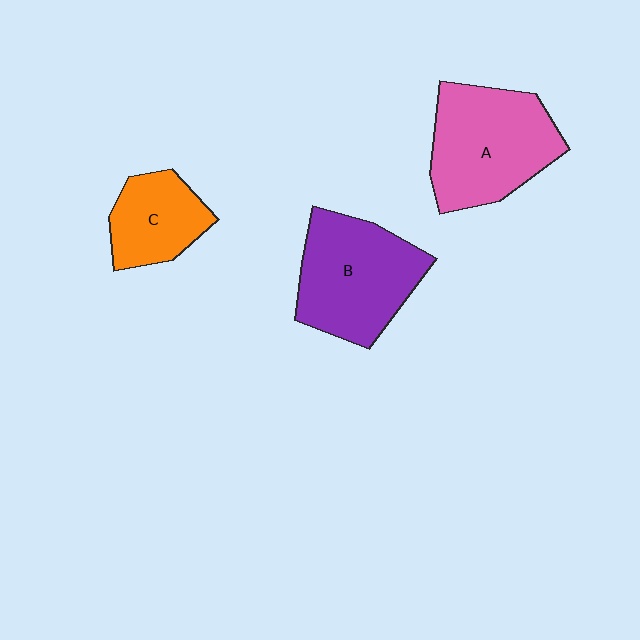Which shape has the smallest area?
Shape C (orange).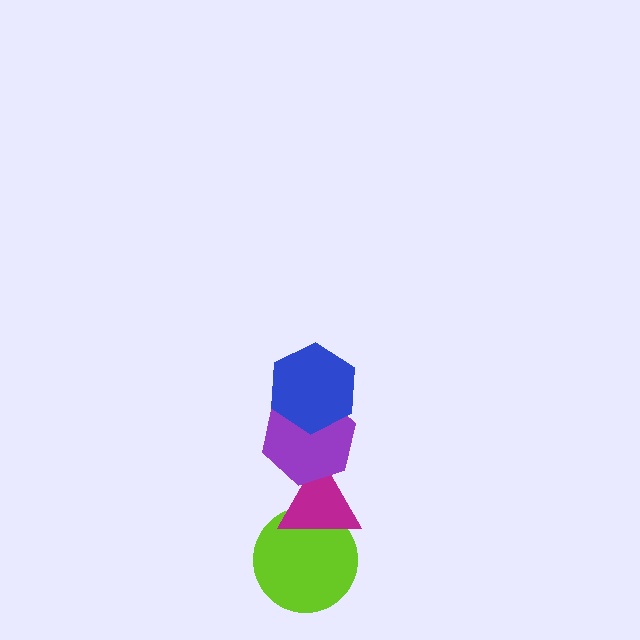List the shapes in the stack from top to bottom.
From top to bottom: the blue hexagon, the purple hexagon, the magenta triangle, the lime circle.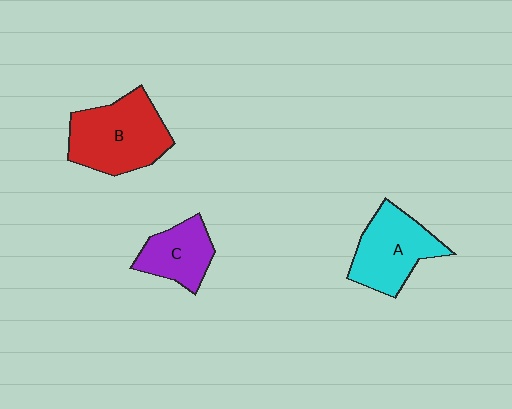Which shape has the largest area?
Shape B (red).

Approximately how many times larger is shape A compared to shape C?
Approximately 1.4 times.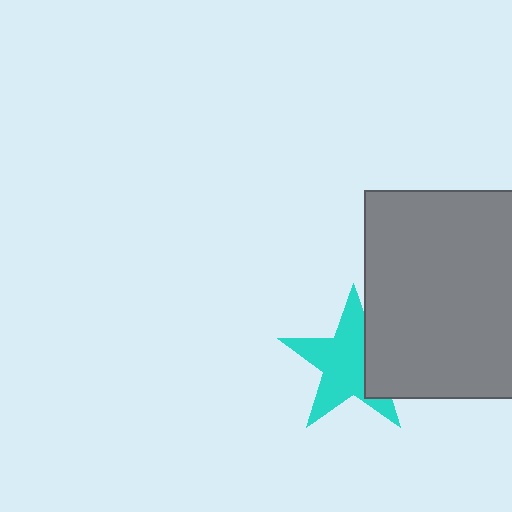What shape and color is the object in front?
The object in front is a gray square.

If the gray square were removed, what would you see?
You would see the complete cyan star.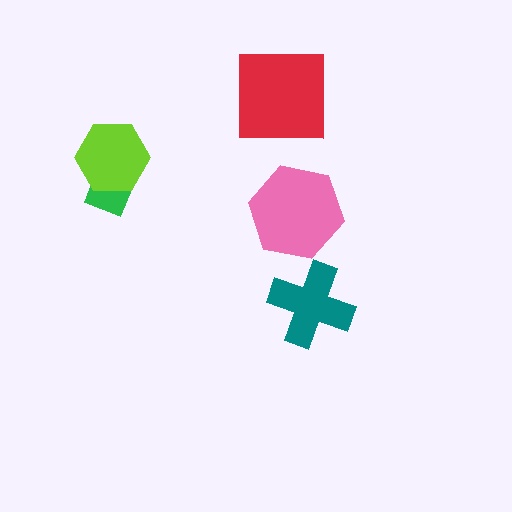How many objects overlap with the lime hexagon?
1 object overlaps with the lime hexagon.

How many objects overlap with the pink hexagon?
0 objects overlap with the pink hexagon.